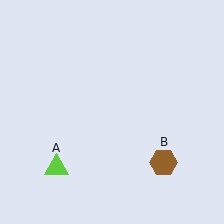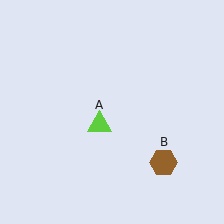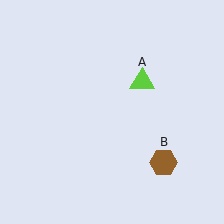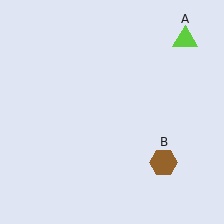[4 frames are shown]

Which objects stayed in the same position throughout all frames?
Brown hexagon (object B) remained stationary.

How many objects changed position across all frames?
1 object changed position: lime triangle (object A).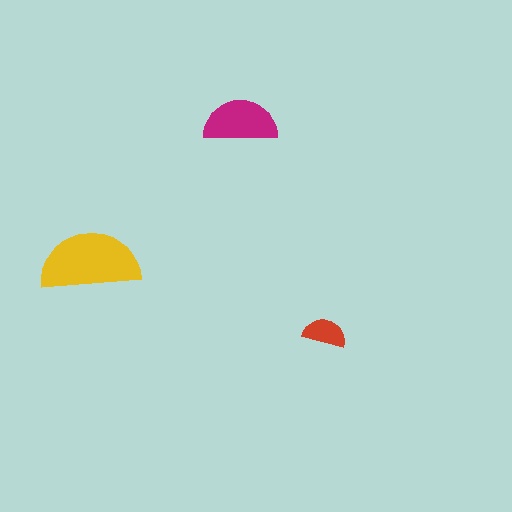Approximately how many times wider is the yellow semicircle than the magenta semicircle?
About 1.5 times wider.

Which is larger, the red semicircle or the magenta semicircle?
The magenta one.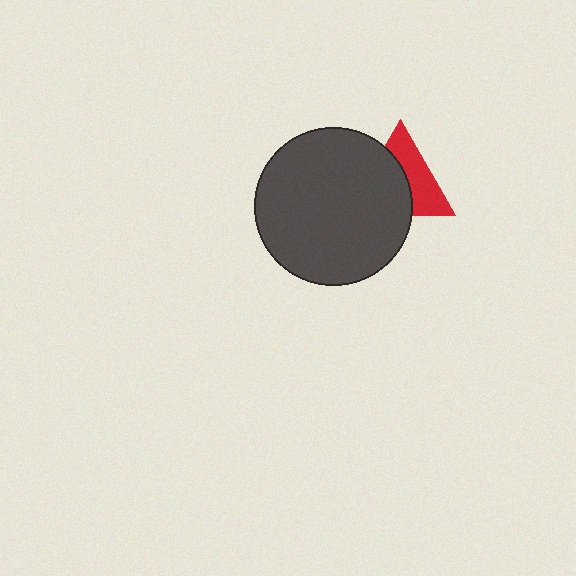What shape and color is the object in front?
The object in front is a dark gray circle.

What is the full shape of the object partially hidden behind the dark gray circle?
The partially hidden object is a red triangle.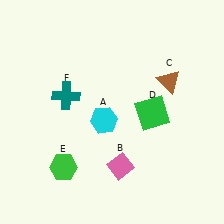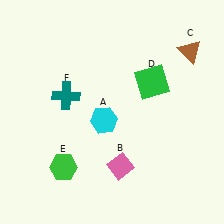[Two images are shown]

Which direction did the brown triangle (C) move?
The brown triangle (C) moved up.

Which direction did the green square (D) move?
The green square (D) moved up.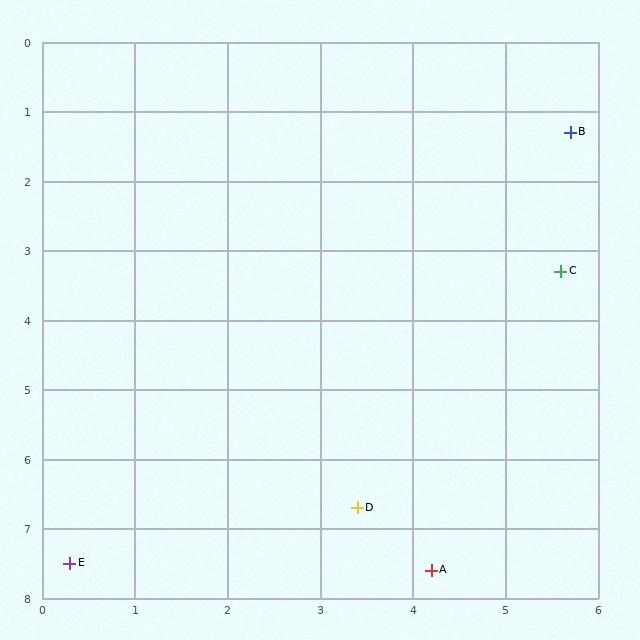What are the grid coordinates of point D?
Point D is at approximately (3.4, 6.7).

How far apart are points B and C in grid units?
Points B and C are about 2.0 grid units apart.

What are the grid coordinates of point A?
Point A is at approximately (4.2, 7.6).